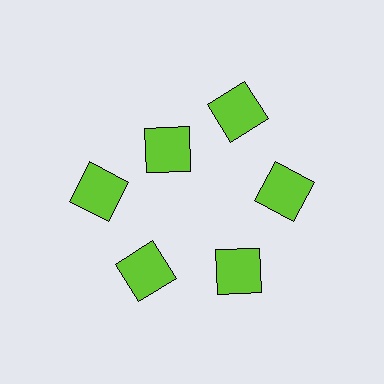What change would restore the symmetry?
The symmetry would be restored by moving it outward, back onto the ring so that all 6 squares sit at equal angles and equal distance from the center.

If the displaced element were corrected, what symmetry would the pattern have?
It would have 6-fold rotational symmetry — the pattern would map onto itself every 60 degrees.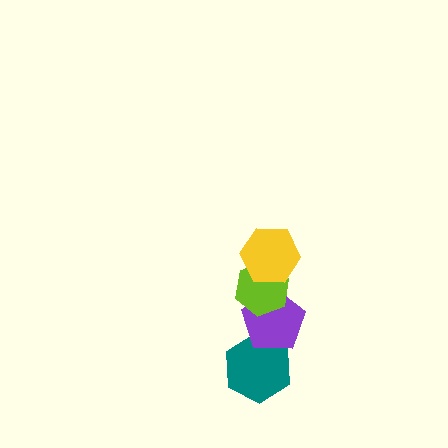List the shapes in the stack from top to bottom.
From top to bottom: the yellow hexagon, the lime hexagon, the purple pentagon, the teal hexagon.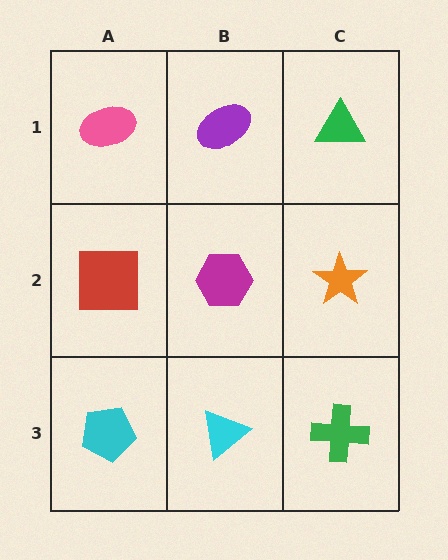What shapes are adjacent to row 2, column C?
A green triangle (row 1, column C), a green cross (row 3, column C), a magenta hexagon (row 2, column B).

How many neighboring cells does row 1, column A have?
2.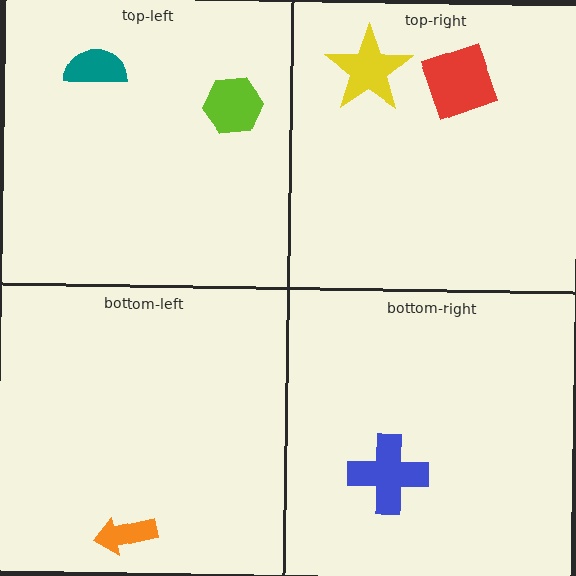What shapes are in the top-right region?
The red diamond, the yellow star.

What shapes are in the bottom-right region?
The blue cross.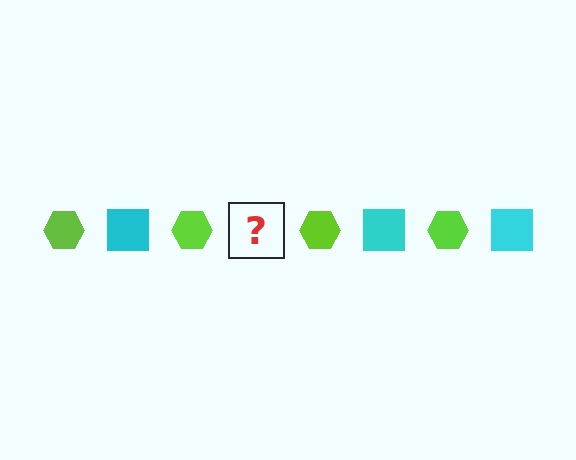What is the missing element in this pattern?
The missing element is a cyan square.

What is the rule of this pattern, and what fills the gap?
The rule is that the pattern alternates between lime hexagon and cyan square. The gap should be filled with a cyan square.